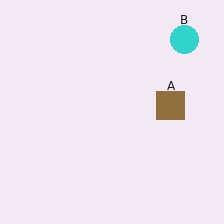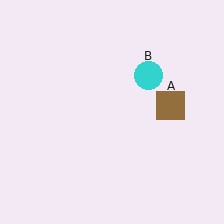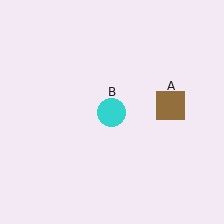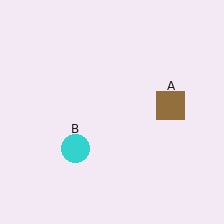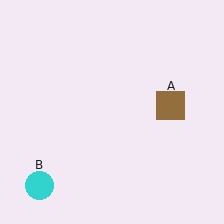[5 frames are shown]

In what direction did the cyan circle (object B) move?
The cyan circle (object B) moved down and to the left.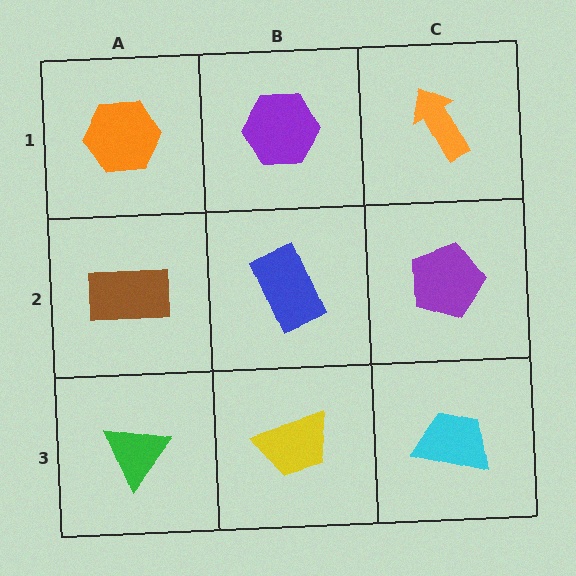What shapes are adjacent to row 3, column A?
A brown rectangle (row 2, column A), a yellow trapezoid (row 3, column B).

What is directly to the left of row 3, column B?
A green triangle.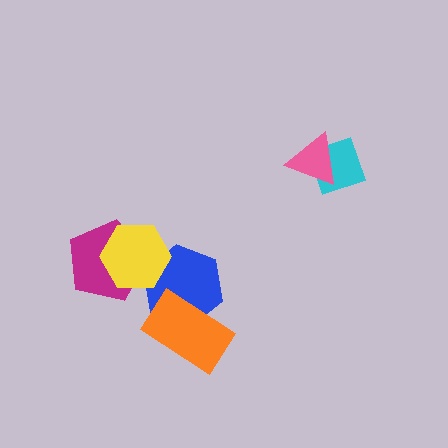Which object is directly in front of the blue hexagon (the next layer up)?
The orange rectangle is directly in front of the blue hexagon.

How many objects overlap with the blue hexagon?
2 objects overlap with the blue hexagon.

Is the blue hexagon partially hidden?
Yes, it is partially covered by another shape.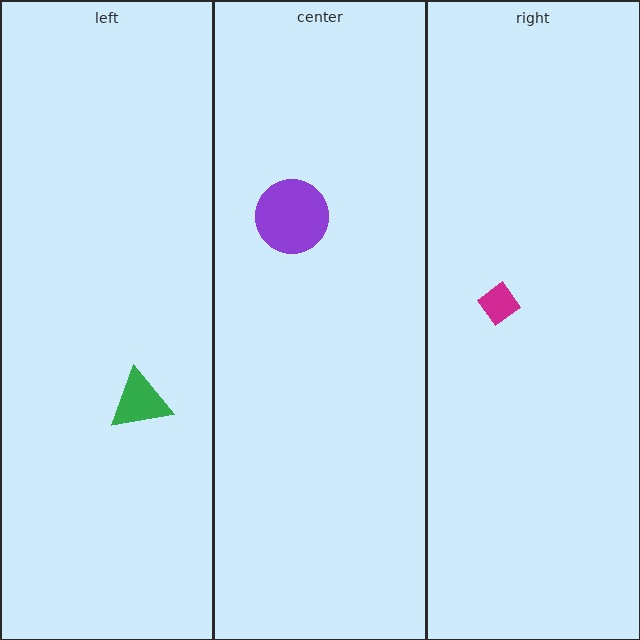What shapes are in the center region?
The purple circle.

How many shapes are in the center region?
1.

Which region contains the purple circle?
The center region.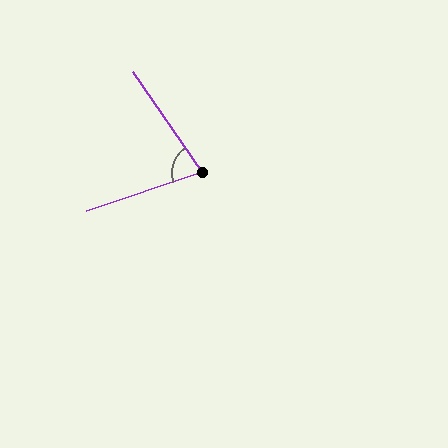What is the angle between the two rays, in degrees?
Approximately 74 degrees.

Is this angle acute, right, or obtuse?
It is acute.